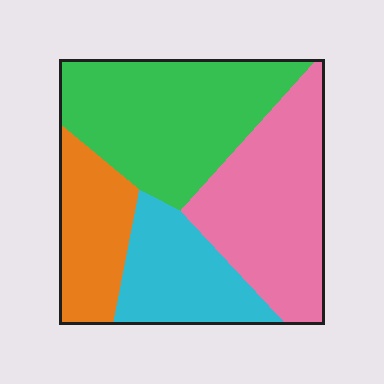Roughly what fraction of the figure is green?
Green takes up about one third (1/3) of the figure.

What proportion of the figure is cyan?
Cyan takes up about one fifth (1/5) of the figure.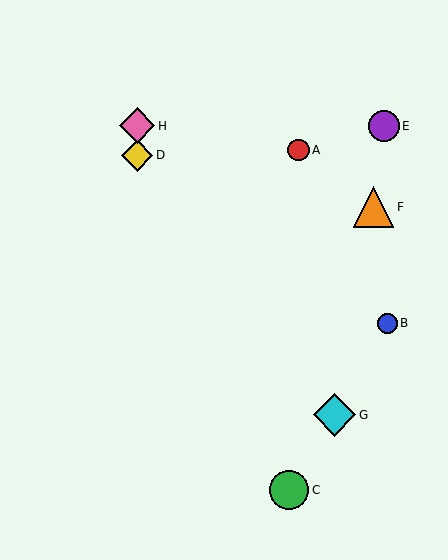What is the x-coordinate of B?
Object B is at x≈387.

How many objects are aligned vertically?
2 objects (D, H) are aligned vertically.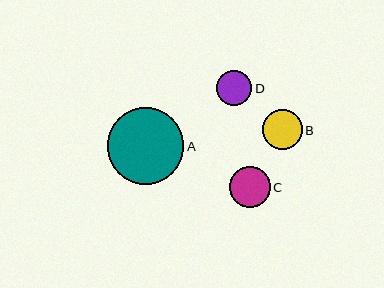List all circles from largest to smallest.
From largest to smallest: A, C, B, D.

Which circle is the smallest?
Circle D is the smallest with a size of approximately 36 pixels.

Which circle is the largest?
Circle A is the largest with a size of approximately 77 pixels.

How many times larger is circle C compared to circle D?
Circle C is approximately 1.1 times the size of circle D.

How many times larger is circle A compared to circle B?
Circle A is approximately 1.9 times the size of circle B.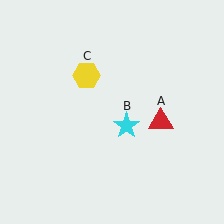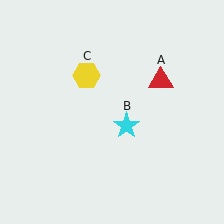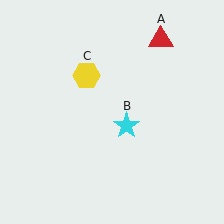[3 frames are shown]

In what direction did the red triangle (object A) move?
The red triangle (object A) moved up.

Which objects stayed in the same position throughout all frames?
Cyan star (object B) and yellow hexagon (object C) remained stationary.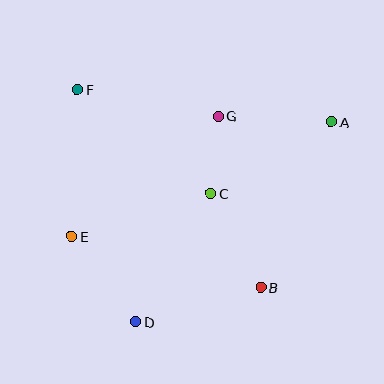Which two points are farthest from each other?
Points A and E are farthest from each other.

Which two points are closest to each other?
Points C and G are closest to each other.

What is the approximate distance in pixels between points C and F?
The distance between C and F is approximately 169 pixels.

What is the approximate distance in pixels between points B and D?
The distance between B and D is approximately 129 pixels.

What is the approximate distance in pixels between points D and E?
The distance between D and E is approximately 107 pixels.